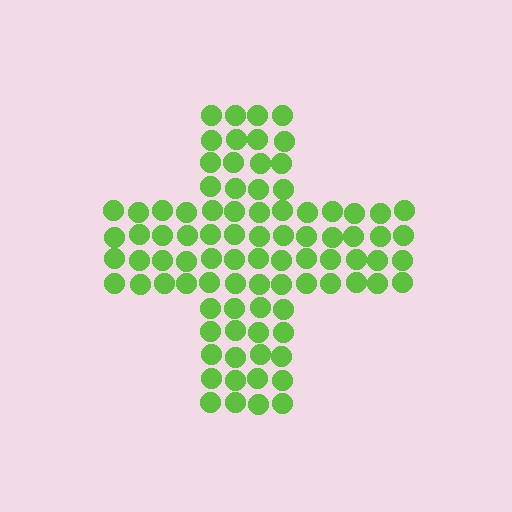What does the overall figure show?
The overall figure shows a cross.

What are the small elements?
The small elements are circles.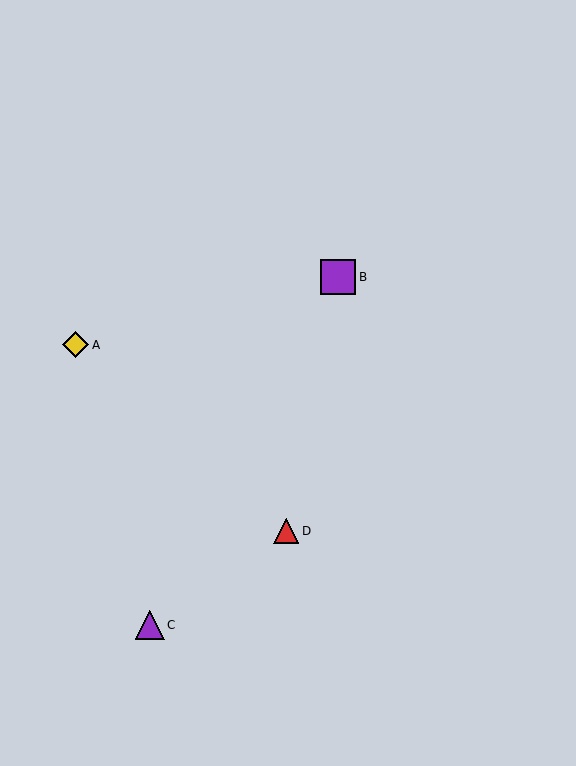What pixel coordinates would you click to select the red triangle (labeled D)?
Click at (286, 531) to select the red triangle D.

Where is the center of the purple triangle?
The center of the purple triangle is at (150, 625).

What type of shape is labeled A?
Shape A is a yellow diamond.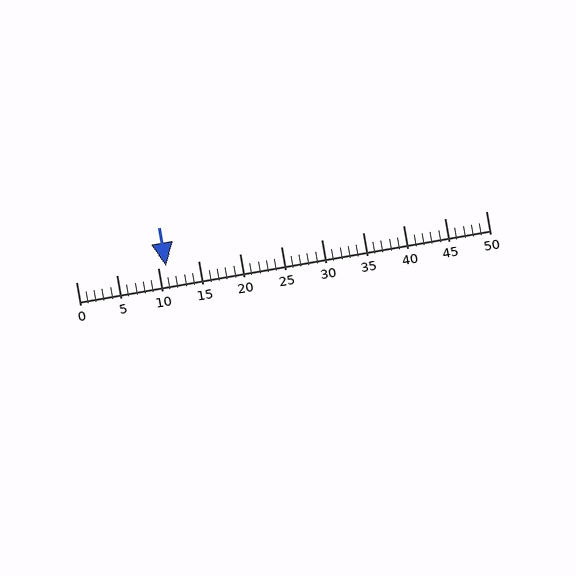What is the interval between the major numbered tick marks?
The major tick marks are spaced 5 units apart.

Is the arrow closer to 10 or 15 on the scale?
The arrow is closer to 10.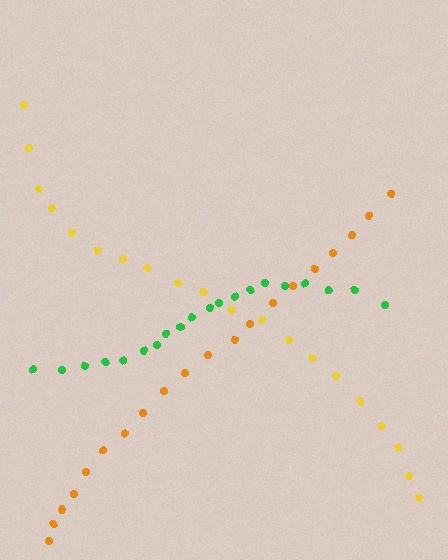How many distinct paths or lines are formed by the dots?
There are 3 distinct paths.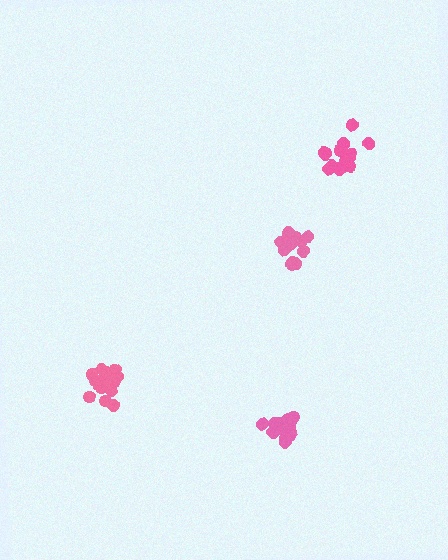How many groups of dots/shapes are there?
There are 4 groups.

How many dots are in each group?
Group 1: 14 dots, Group 2: 14 dots, Group 3: 19 dots, Group 4: 13 dots (60 total).